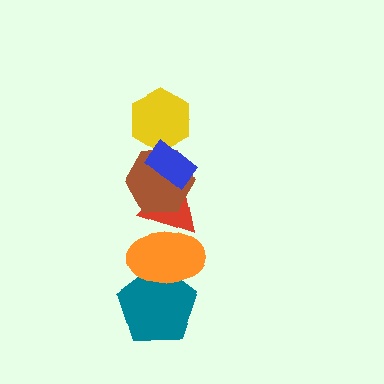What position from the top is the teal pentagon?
The teal pentagon is 6th from the top.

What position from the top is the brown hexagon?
The brown hexagon is 3rd from the top.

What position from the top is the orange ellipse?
The orange ellipse is 5th from the top.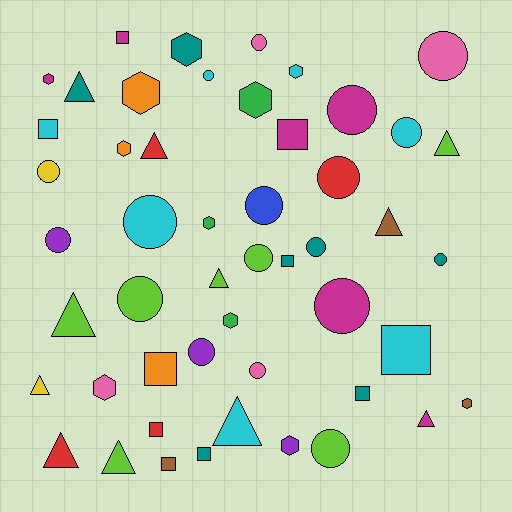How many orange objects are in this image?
There are 3 orange objects.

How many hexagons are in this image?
There are 11 hexagons.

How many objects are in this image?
There are 50 objects.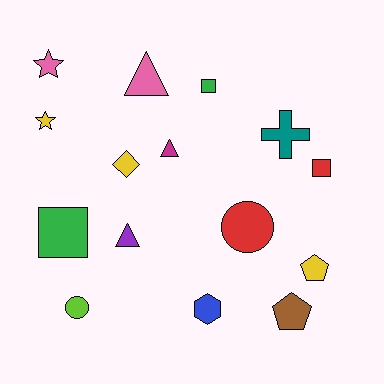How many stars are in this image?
There are 2 stars.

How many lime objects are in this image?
There is 1 lime object.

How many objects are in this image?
There are 15 objects.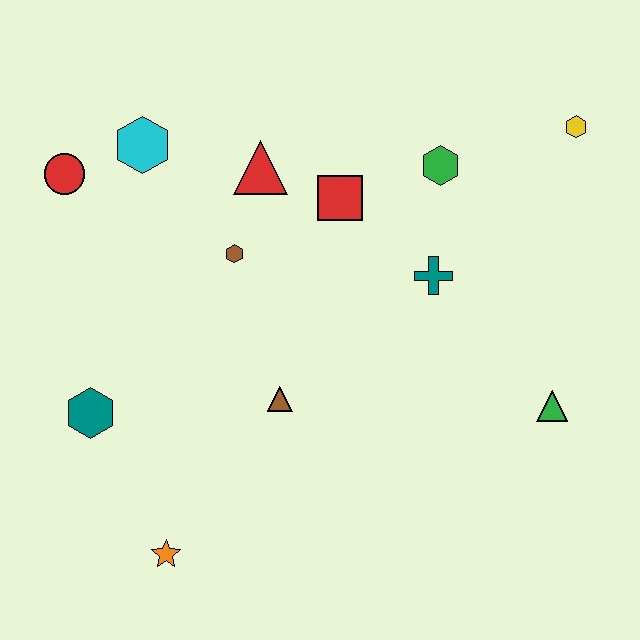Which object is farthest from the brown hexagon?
The yellow hexagon is farthest from the brown hexagon.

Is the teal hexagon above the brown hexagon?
No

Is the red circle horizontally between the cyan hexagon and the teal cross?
No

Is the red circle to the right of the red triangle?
No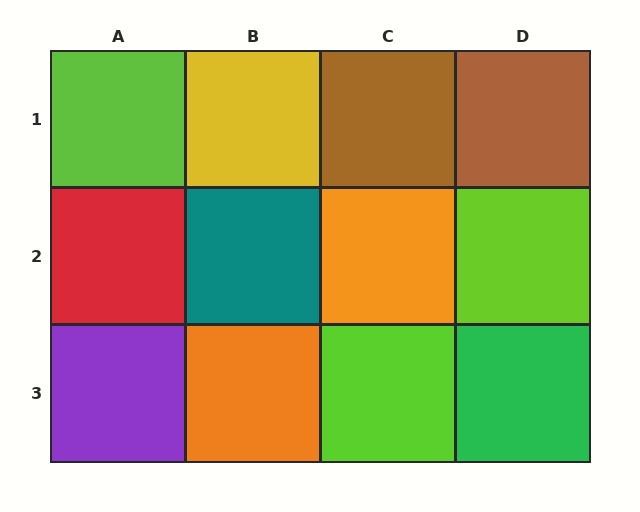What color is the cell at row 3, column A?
Purple.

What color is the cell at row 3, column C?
Lime.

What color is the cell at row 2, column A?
Red.